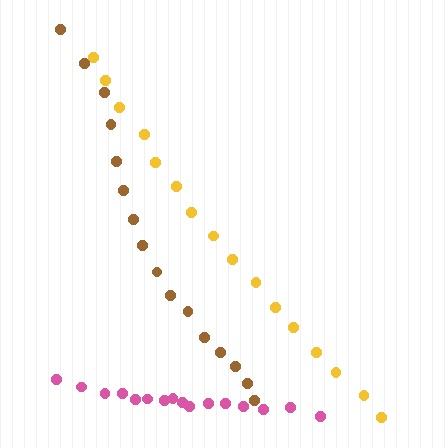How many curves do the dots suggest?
There are 3 distinct paths.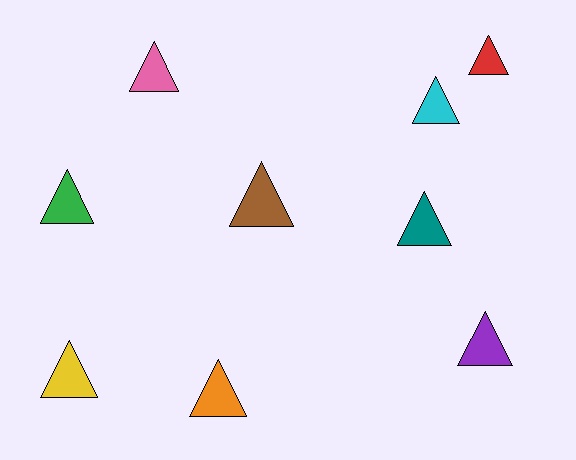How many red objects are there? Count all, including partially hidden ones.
There is 1 red object.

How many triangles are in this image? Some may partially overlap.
There are 9 triangles.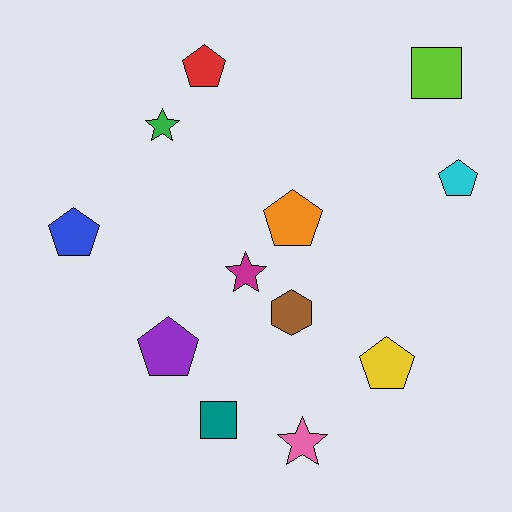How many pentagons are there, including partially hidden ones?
There are 6 pentagons.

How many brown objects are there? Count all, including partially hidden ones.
There is 1 brown object.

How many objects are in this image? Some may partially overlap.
There are 12 objects.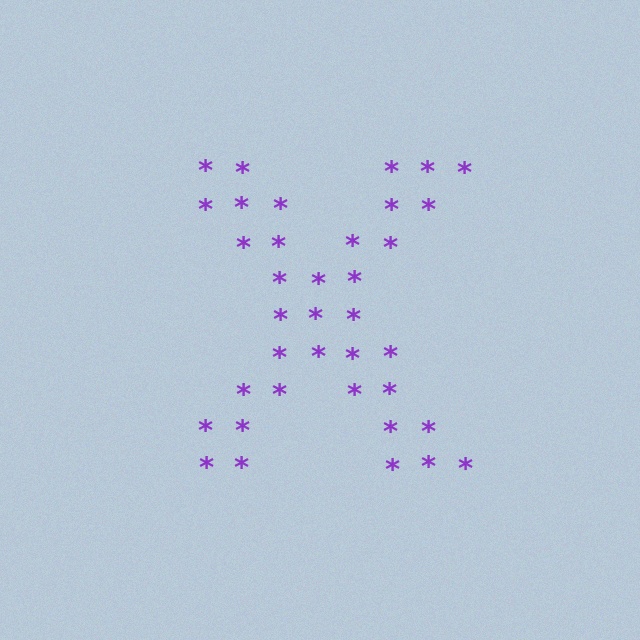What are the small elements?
The small elements are asterisks.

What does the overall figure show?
The overall figure shows the letter X.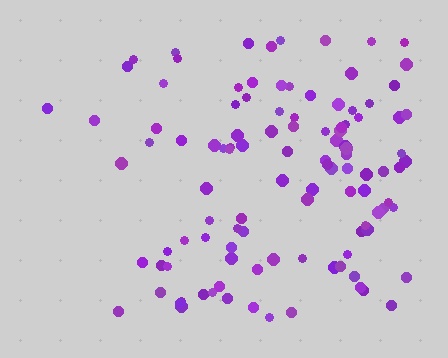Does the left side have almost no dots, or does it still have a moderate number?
Still a moderate number, just noticeably fewer than the right.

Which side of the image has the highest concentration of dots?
The right.